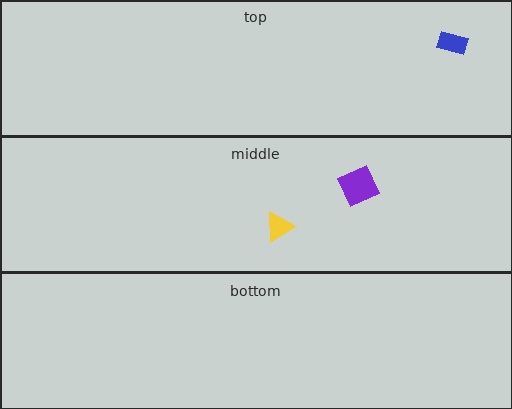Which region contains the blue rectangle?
The top region.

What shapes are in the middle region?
The purple square, the yellow triangle.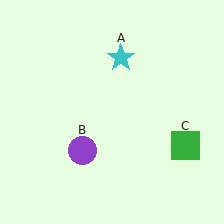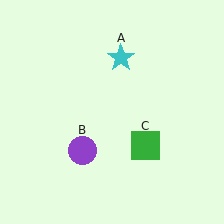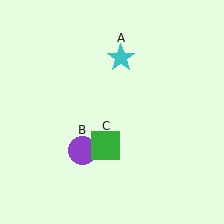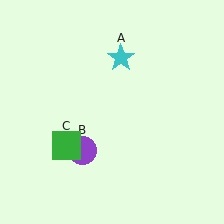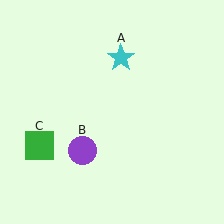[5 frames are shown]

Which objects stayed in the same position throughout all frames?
Cyan star (object A) and purple circle (object B) remained stationary.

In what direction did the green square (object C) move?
The green square (object C) moved left.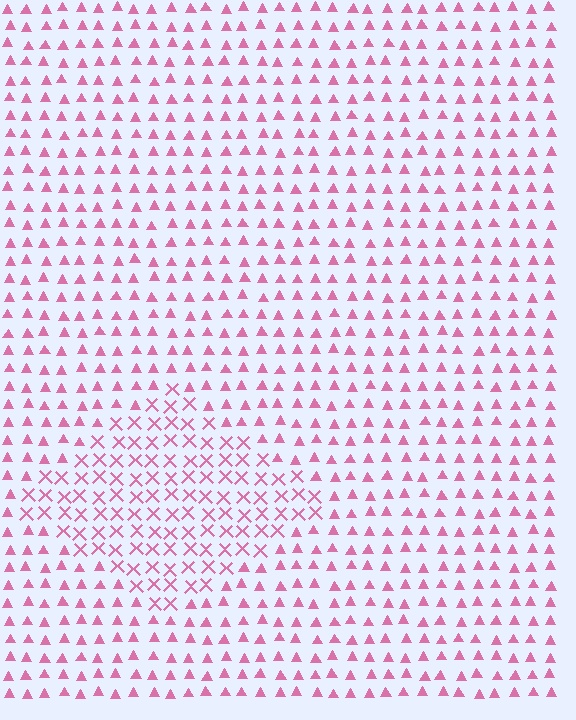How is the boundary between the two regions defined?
The boundary is defined by a change in element shape: X marks inside vs. triangles outside. All elements share the same color and spacing.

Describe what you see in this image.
The image is filled with small pink elements arranged in a uniform grid. A diamond-shaped region contains X marks, while the surrounding area contains triangles. The boundary is defined purely by the change in element shape.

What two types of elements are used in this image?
The image uses X marks inside the diamond region and triangles outside it.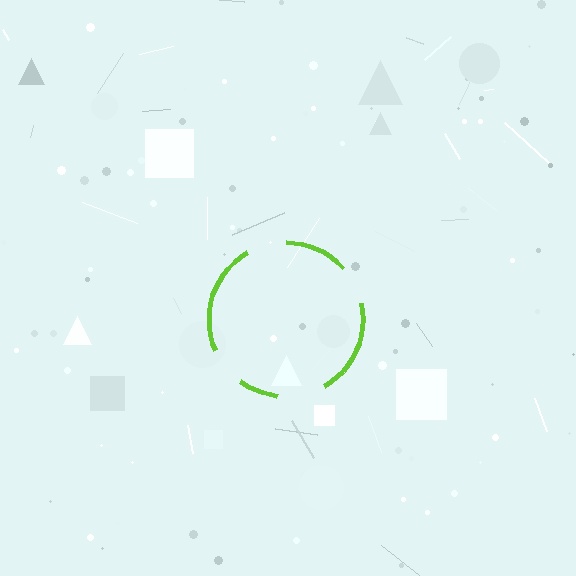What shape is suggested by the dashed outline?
The dashed outline suggests a circle.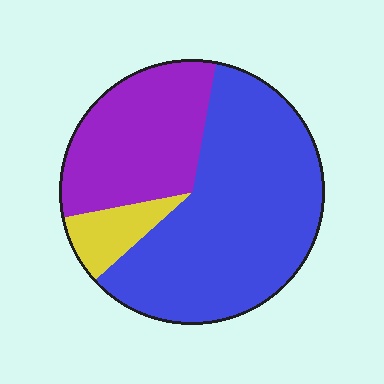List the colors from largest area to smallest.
From largest to smallest: blue, purple, yellow.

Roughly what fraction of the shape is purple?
Purple takes up between a sixth and a third of the shape.